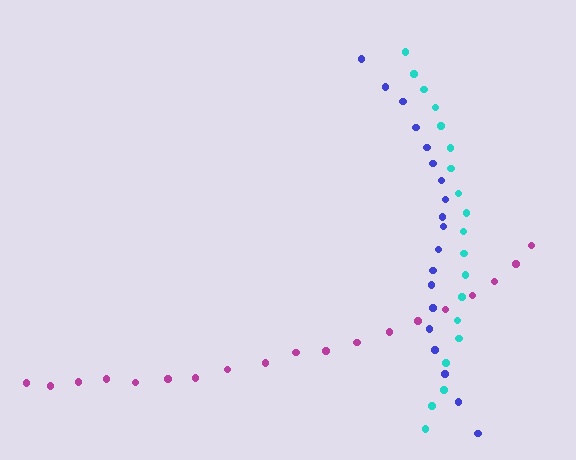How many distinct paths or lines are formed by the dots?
There are 3 distinct paths.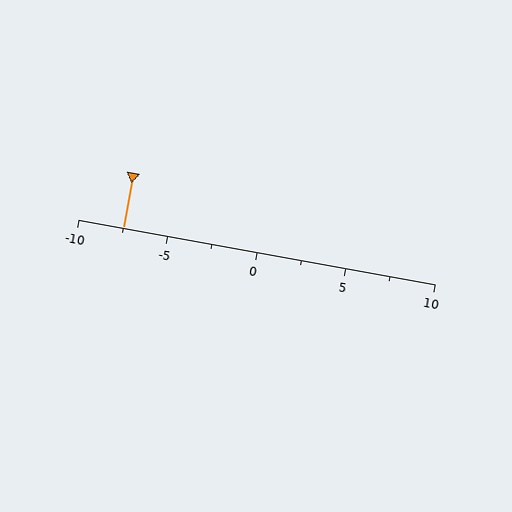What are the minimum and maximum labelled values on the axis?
The axis runs from -10 to 10.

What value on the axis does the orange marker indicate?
The marker indicates approximately -7.5.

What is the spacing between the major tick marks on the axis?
The major ticks are spaced 5 apart.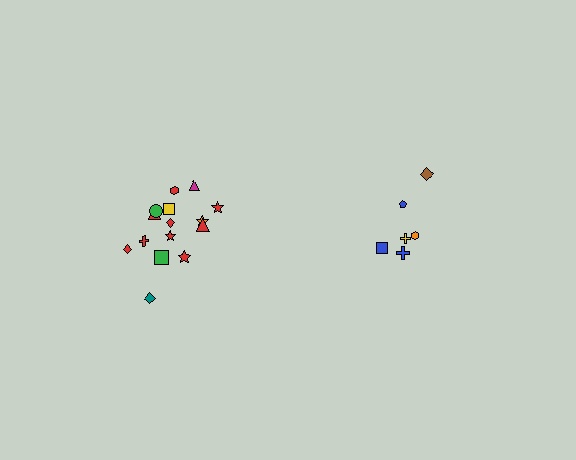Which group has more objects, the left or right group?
The left group.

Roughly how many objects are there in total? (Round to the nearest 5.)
Roughly 20 objects in total.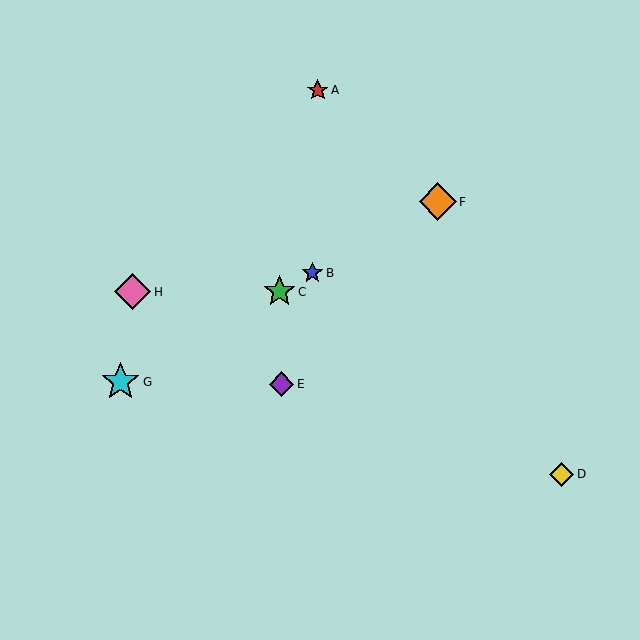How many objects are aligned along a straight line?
4 objects (B, C, F, G) are aligned along a straight line.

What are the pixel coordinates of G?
Object G is at (121, 382).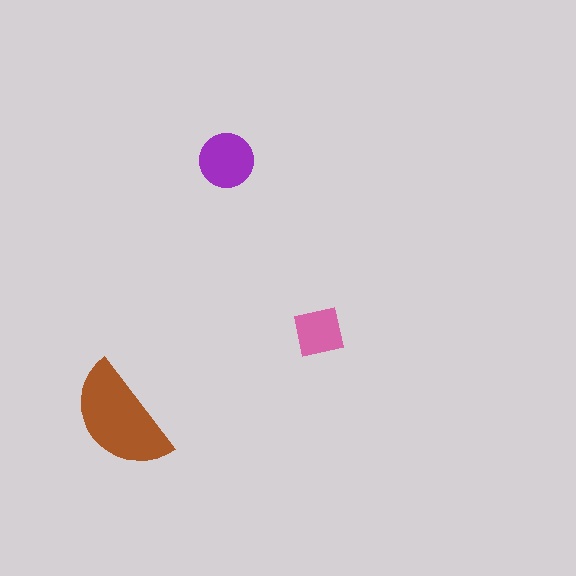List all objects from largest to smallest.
The brown semicircle, the purple circle, the pink square.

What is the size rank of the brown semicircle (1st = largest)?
1st.